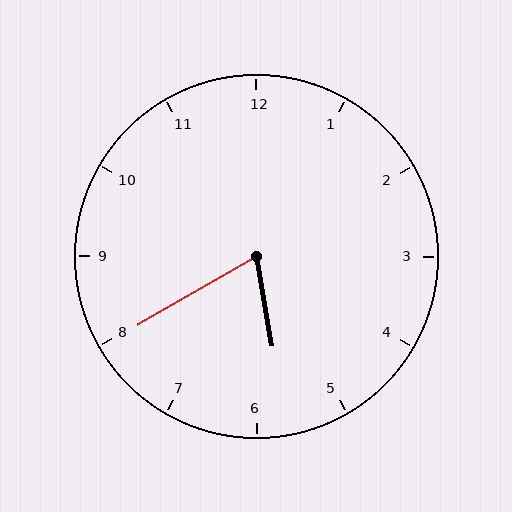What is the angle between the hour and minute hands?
Approximately 70 degrees.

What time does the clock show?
5:40.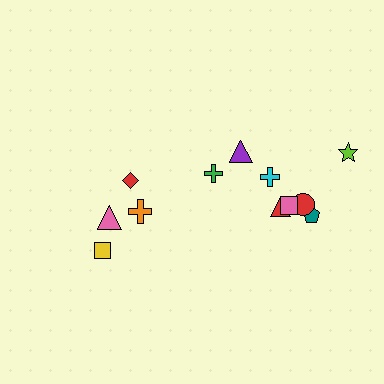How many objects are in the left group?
There are 4 objects.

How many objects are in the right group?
There are 8 objects.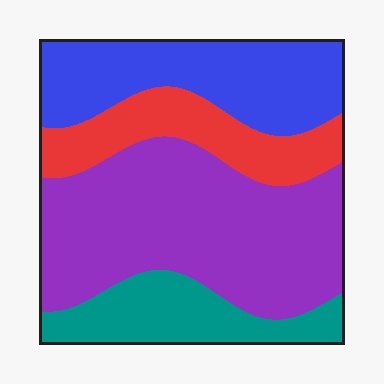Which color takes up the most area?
Purple, at roughly 45%.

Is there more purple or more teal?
Purple.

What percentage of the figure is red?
Red takes up less than a quarter of the figure.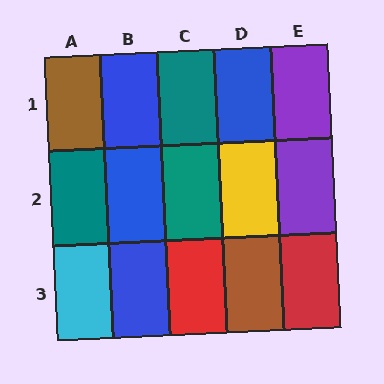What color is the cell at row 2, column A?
Teal.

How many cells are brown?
2 cells are brown.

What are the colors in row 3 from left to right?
Cyan, blue, red, brown, red.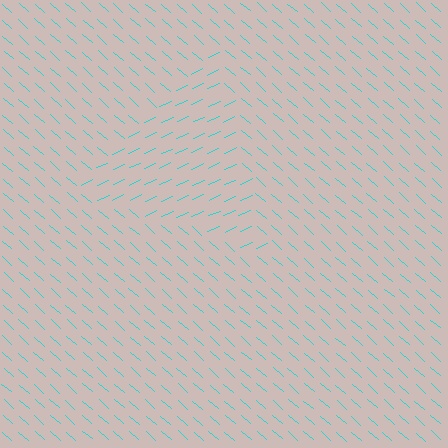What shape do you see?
I see a triangle.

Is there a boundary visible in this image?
Yes, there is a texture boundary formed by a change in line orientation.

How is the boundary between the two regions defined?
The boundary is defined purely by a change in line orientation (approximately 65 degrees difference). All lines are the same color and thickness.